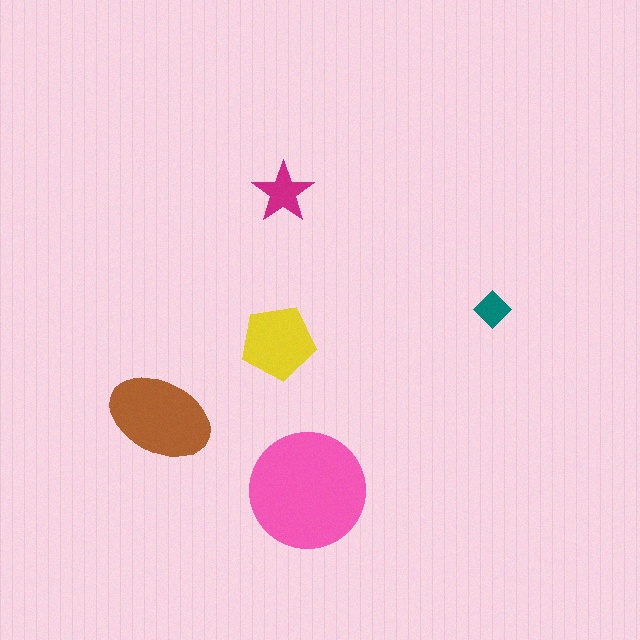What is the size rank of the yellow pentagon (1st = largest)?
3rd.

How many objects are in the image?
There are 5 objects in the image.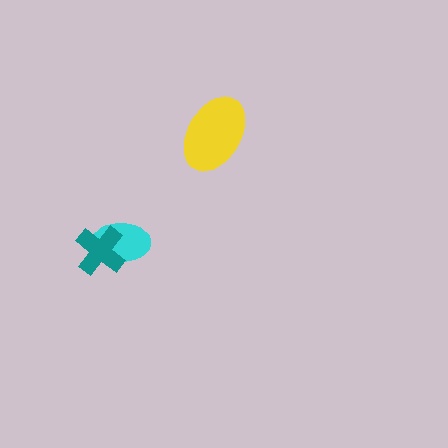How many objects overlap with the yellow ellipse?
0 objects overlap with the yellow ellipse.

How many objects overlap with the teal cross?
1 object overlaps with the teal cross.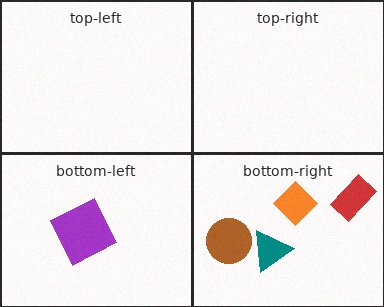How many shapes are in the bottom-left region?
1.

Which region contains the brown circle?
The bottom-right region.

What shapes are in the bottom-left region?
The purple square.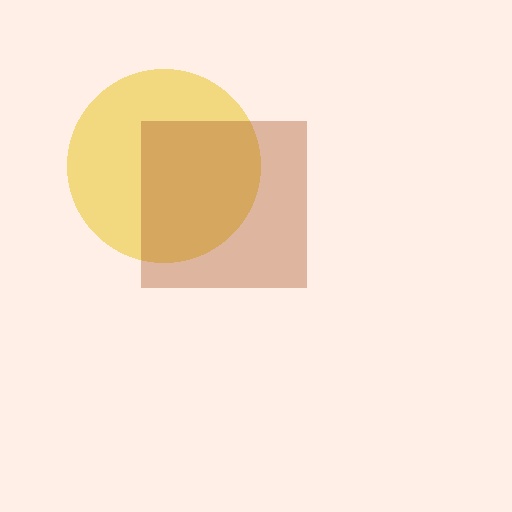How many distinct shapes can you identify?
There are 2 distinct shapes: a yellow circle, a brown square.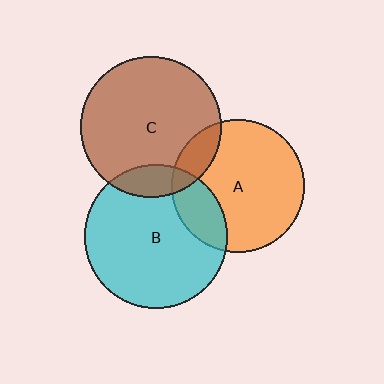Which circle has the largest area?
Circle B (cyan).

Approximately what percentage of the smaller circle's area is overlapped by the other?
Approximately 20%.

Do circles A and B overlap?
Yes.